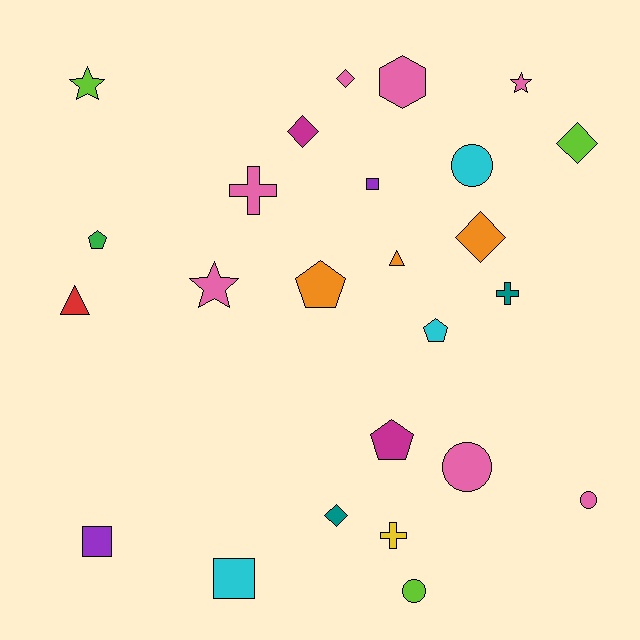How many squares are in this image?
There are 3 squares.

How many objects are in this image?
There are 25 objects.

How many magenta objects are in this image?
There are 2 magenta objects.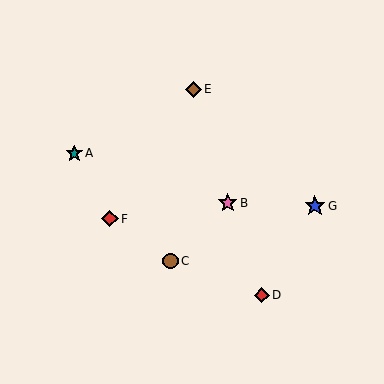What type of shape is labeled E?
Shape E is a brown diamond.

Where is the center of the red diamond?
The center of the red diamond is at (110, 219).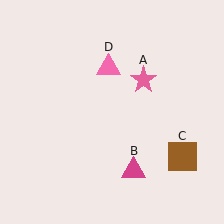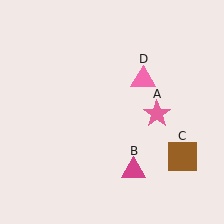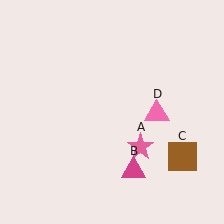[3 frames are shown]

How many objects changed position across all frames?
2 objects changed position: pink star (object A), pink triangle (object D).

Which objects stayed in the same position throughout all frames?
Magenta triangle (object B) and brown square (object C) remained stationary.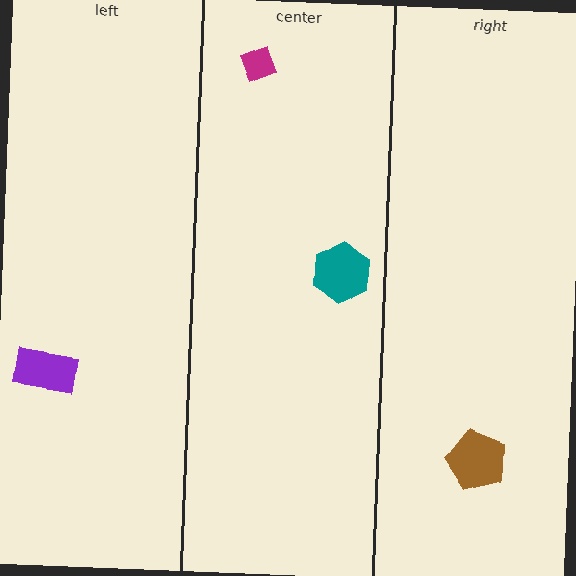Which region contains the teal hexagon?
The center region.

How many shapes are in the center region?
2.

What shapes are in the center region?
The magenta diamond, the teal hexagon.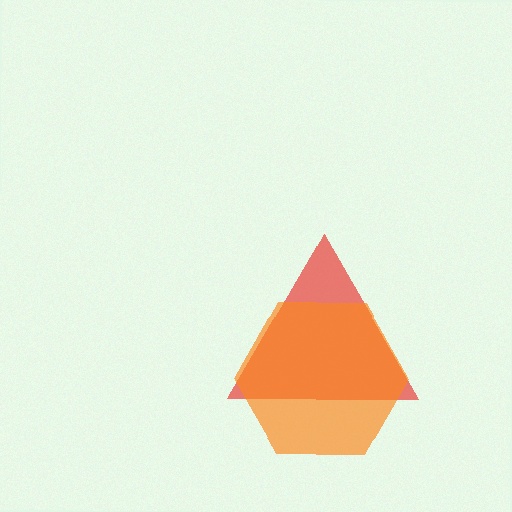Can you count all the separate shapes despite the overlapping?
Yes, there are 2 separate shapes.